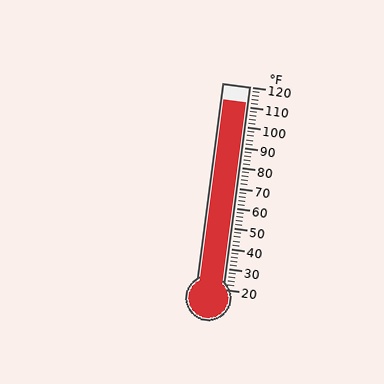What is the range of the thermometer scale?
The thermometer scale ranges from 20°F to 120°F.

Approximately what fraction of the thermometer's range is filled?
The thermometer is filled to approximately 90% of its range.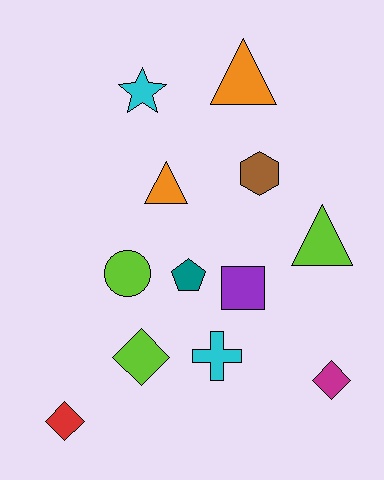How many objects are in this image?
There are 12 objects.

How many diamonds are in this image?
There are 3 diamonds.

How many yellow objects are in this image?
There are no yellow objects.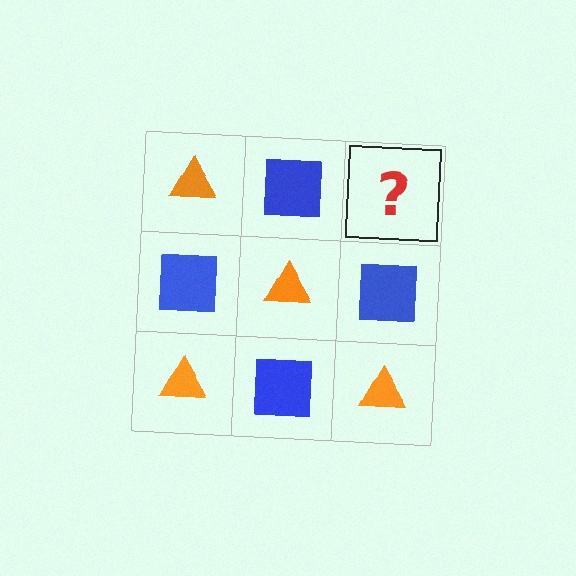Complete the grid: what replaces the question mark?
The question mark should be replaced with an orange triangle.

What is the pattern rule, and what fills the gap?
The rule is that it alternates orange triangle and blue square in a checkerboard pattern. The gap should be filled with an orange triangle.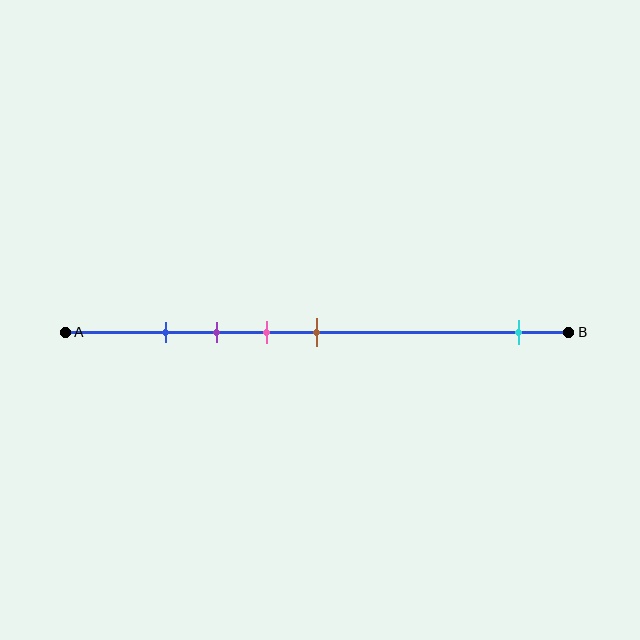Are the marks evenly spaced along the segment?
No, the marks are not evenly spaced.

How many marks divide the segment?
There are 5 marks dividing the segment.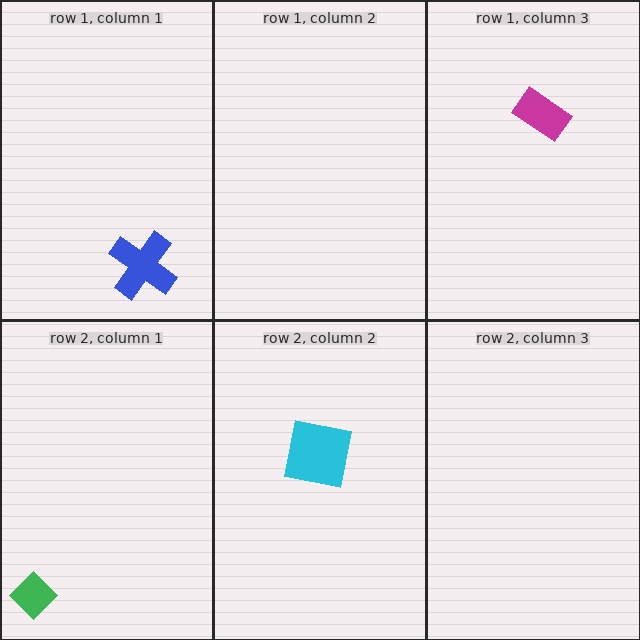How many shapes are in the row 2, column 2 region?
1.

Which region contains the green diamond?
The row 2, column 1 region.